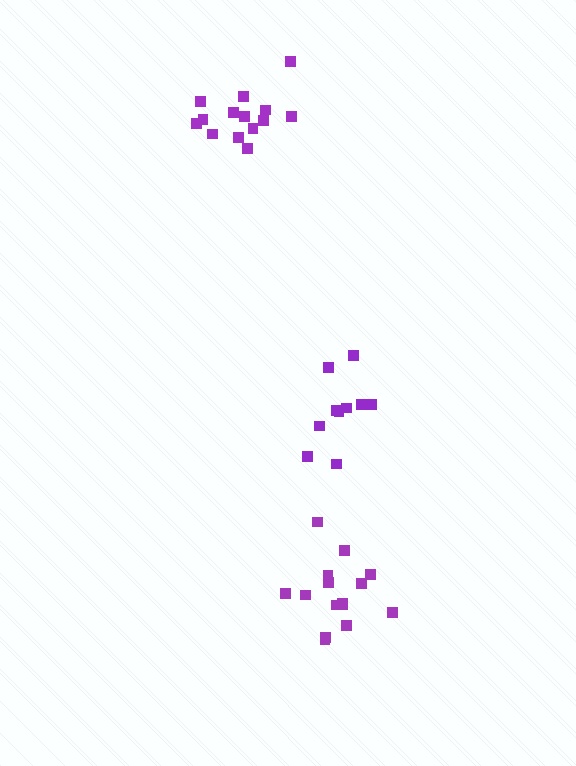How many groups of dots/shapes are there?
There are 3 groups.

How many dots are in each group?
Group 1: 15 dots, Group 2: 14 dots, Group 3: 10 dots (39 total).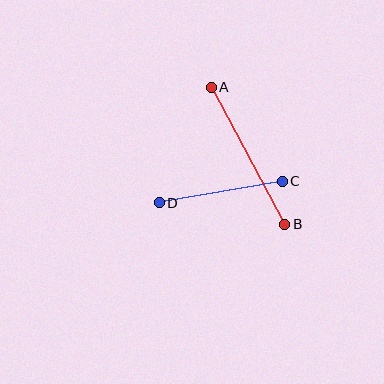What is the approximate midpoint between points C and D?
The midpoint is at approximately (221, 192) pixels.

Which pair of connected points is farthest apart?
Points A and B are farthest apart.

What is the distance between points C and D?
The distance is approximately 125 pixels.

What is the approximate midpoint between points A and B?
The midpoint is at approximately (248, 156) pixels.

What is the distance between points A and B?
The distance is approximately 155 pixels.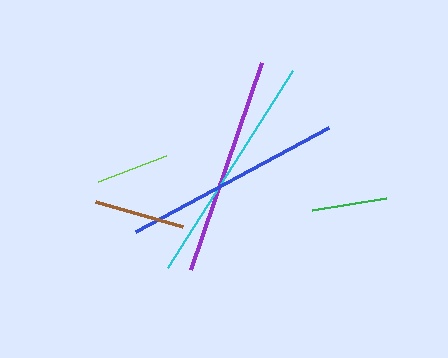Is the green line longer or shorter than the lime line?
The green line is longer than the lime line.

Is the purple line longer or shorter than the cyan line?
The cyan line is longer than the purple line.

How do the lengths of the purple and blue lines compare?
The purple and blue lines are approximately the same length.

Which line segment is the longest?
The cyan line is the longest at approximately 233 pixels.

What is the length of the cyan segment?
The cyan segment is approximately 233 pixels long.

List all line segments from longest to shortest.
From longest to shortest: cyan, purple, blue, brown, green, lime.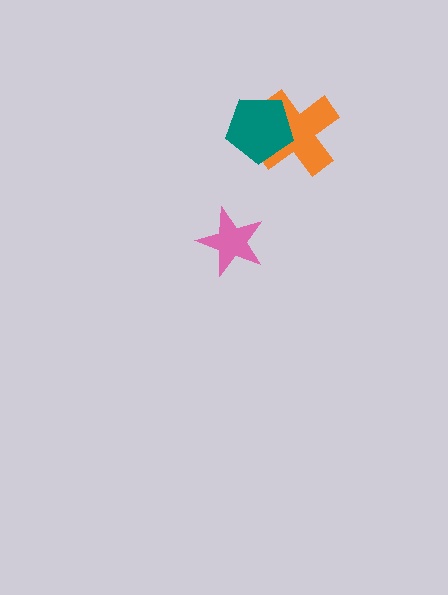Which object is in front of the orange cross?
The teal pentagon is in front of the orange cross.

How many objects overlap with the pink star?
0 objects overlap with the pink star.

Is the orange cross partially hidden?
Yes, it is partially covered by another shape.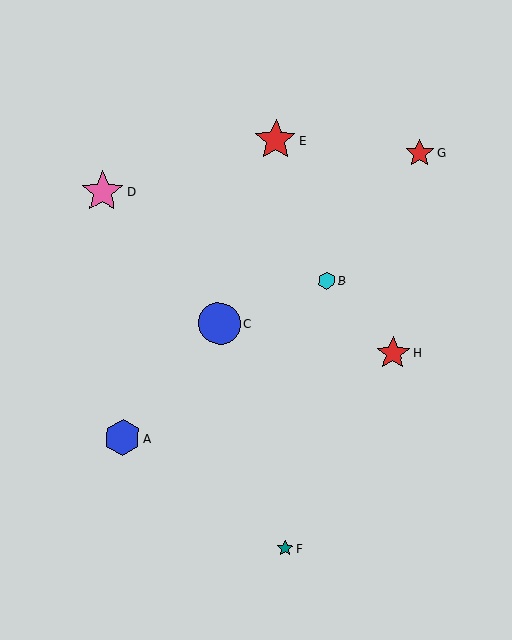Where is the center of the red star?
The center of the red star is at (276, 140).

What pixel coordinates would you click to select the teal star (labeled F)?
Click at (285, 549) to select the teal star F.